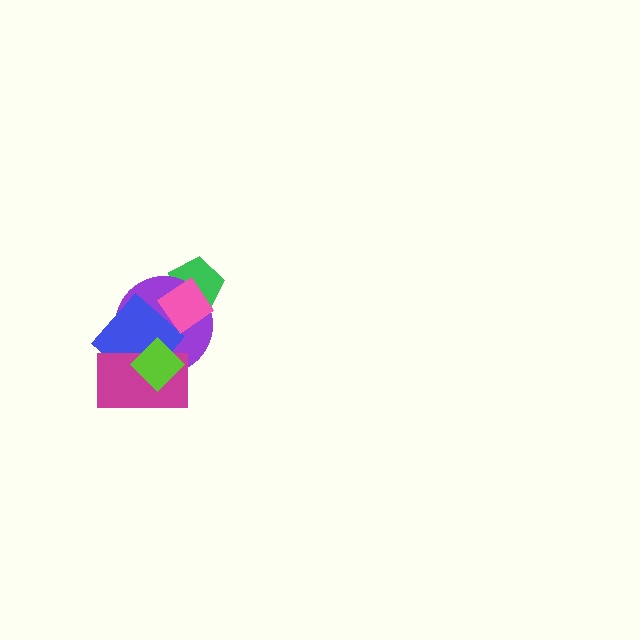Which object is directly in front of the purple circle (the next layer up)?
The blue diamond is directly in front of the purple circle.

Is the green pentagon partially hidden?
Yes, it is partially covered by another shape.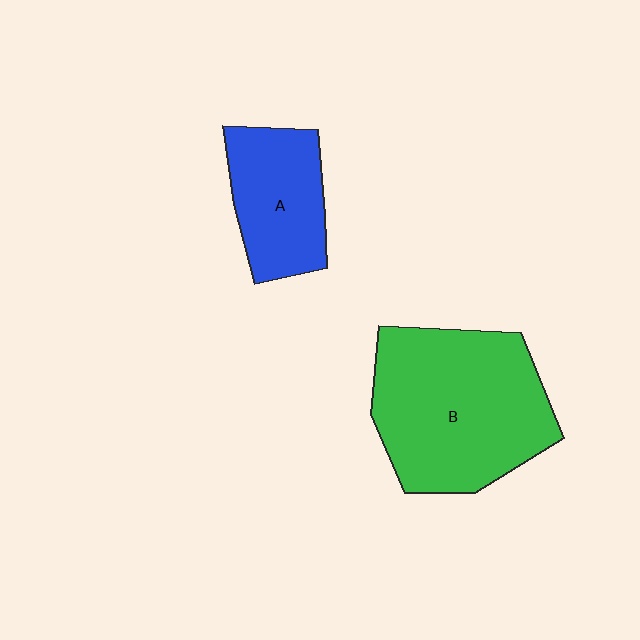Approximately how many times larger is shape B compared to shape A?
Approximately 1.9 times.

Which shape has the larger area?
Shape B (green).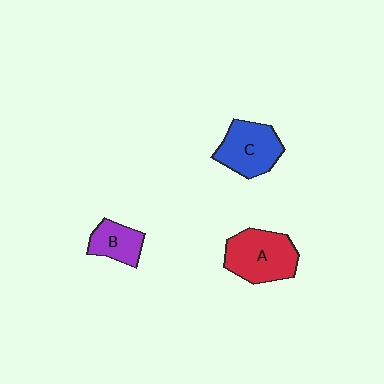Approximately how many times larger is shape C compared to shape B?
Approximately 1.5 times.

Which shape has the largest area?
Shape A (red).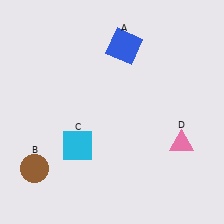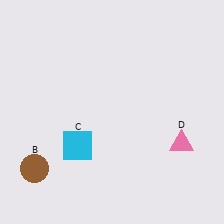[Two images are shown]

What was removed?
The blue square (A) was removed in Image 2.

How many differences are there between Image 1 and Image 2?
There is 1 difference between the two images.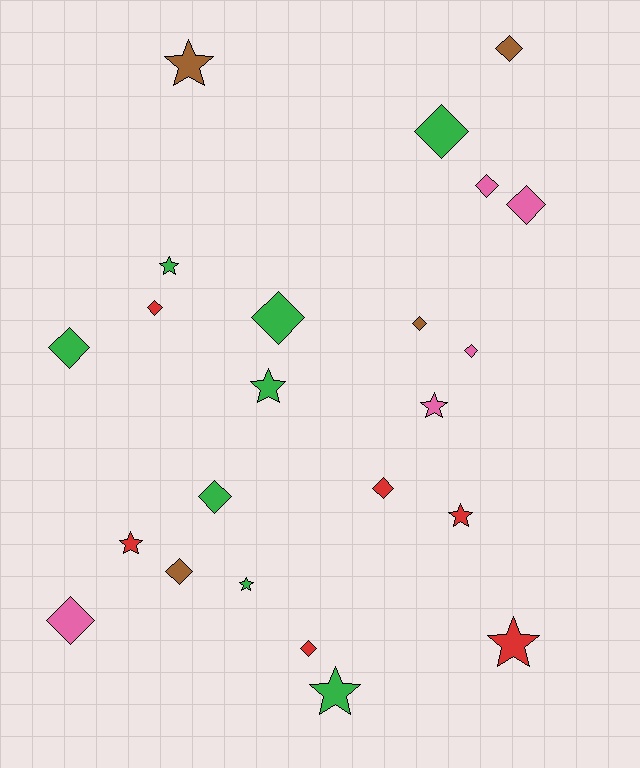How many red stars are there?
There are 3 red stars.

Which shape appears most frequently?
Diamond, with 14 objects.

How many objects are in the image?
There are 23 objects.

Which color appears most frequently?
Green, with 8 objects.